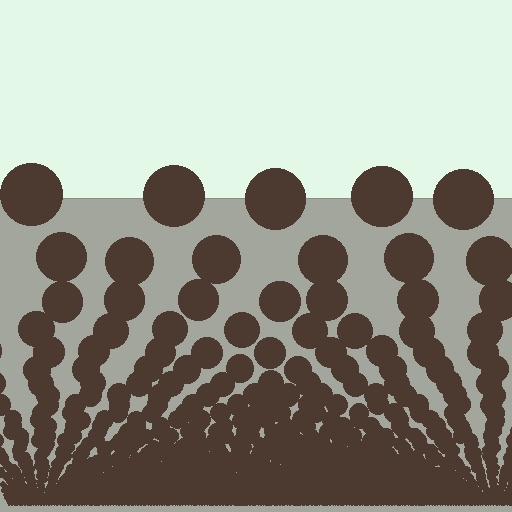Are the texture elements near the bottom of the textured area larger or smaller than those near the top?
Smaller. The gradient is inverted — elements near the bottom are smaller and denser.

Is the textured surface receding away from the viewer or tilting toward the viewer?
The surface appears to tilt toward the viewer. Texture elements get larger and sparser toward the top.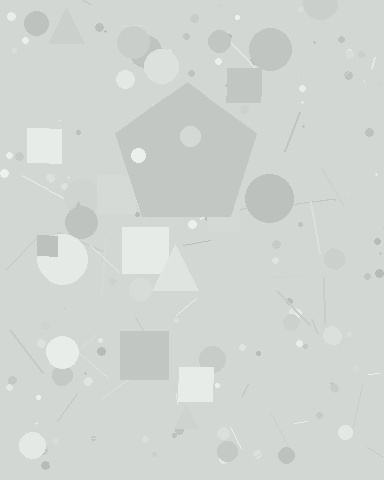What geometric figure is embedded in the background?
A pentagon is embedded in the background.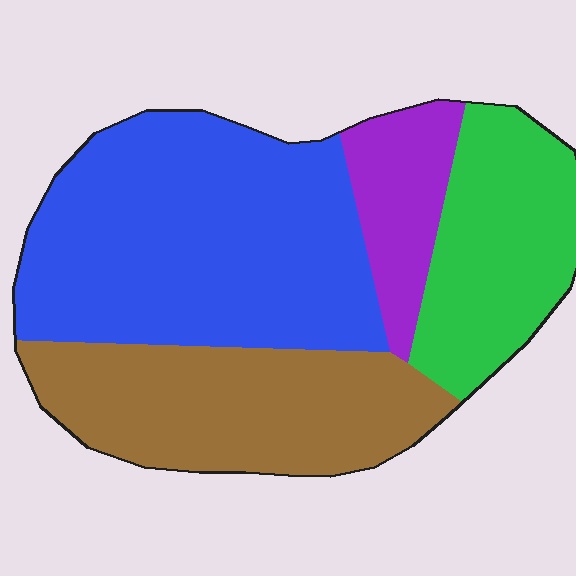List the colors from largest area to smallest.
From largest to smallest: blue, brown, green, purple.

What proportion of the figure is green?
Green takes up between a sixth and a third of the figure.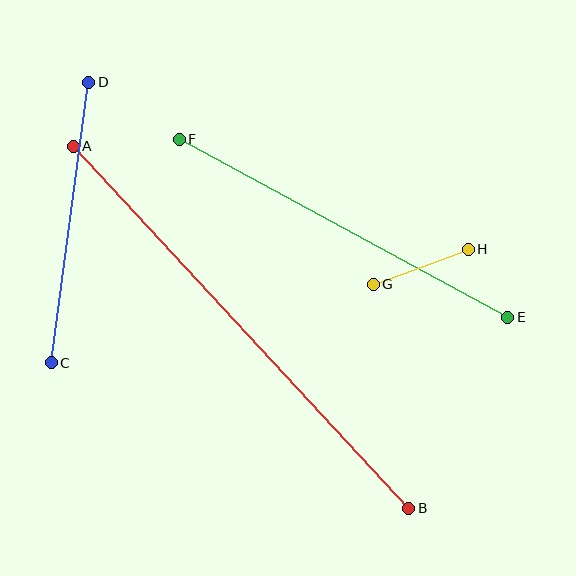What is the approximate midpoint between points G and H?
The midpoint is at approximately (421, 267) pixels.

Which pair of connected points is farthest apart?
Points A and B are farthest apart.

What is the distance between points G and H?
The distance is approximately 101 pixels.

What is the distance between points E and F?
The distance is approximately 374 pixels.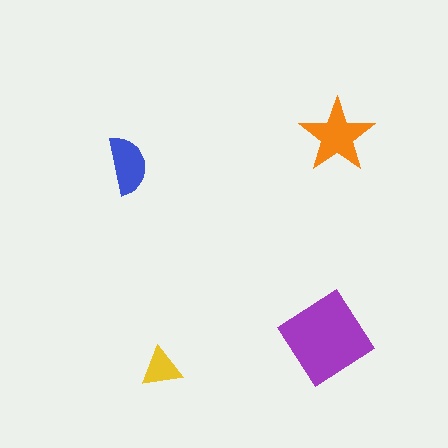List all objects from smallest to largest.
The yellow triangle, the blue semicircle, the orange star, the purple diamond.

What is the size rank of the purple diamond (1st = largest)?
1st.